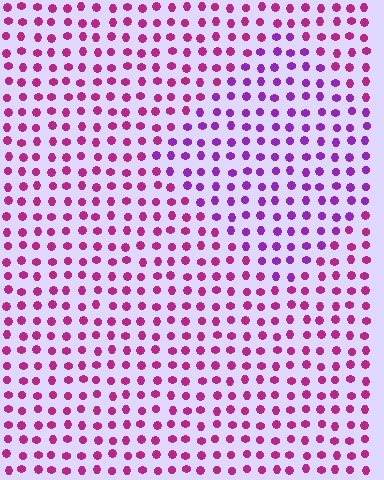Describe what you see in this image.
The image is filled with small magenta elements in a uniform arrangement. A diamond-shaped region is visible where the elements are tinted to a slightly different hue, forming a subtle color boundary.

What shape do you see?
I see a diamond.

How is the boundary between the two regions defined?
The boundary is defined purely by a slight shift in hue (about 36 degrees). Spacing, size, and orientation are identical on both sides.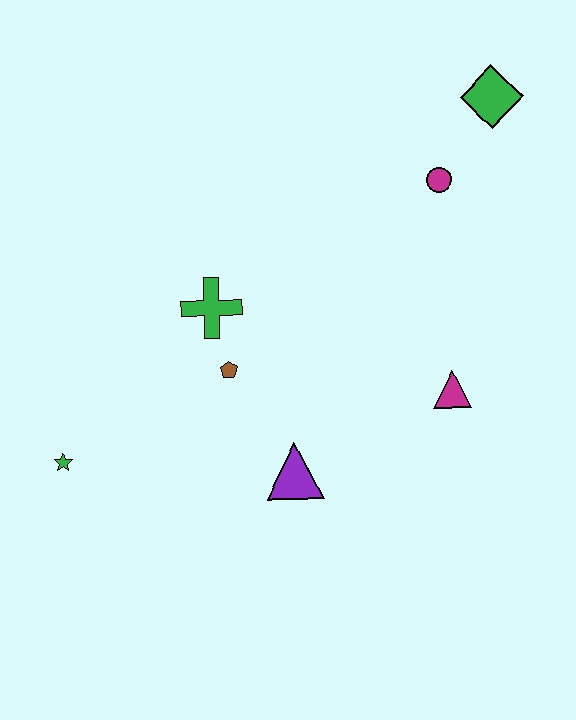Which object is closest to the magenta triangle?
The purple triangle is closest to the magenta triangle.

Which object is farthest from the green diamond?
The green star is farthest from the green diamond.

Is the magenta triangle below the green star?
No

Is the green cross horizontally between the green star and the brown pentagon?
Yes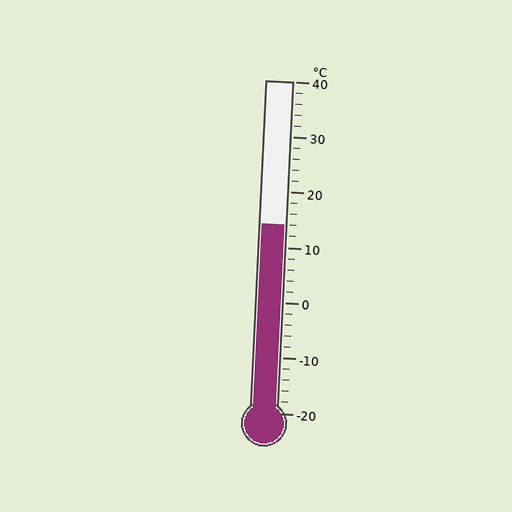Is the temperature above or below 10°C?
The temperature is above 10°C.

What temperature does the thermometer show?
The thermometer shows approximately 14°C.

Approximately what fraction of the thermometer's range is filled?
The thermometer is filled to approximately 55% of its range.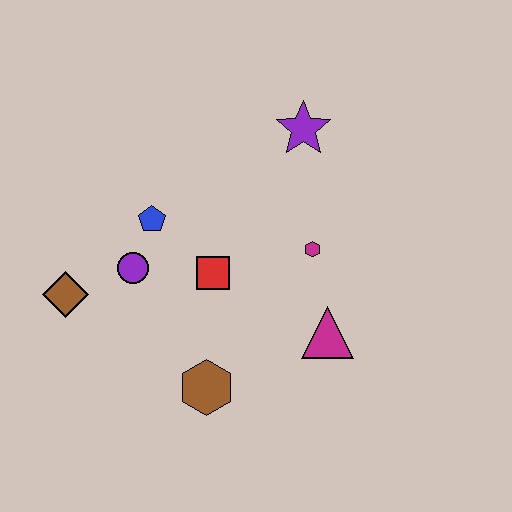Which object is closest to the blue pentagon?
The purple circle is closest to the blue pentagon.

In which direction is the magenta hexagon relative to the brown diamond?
The magenta hexagon is to the right of the brown diamond.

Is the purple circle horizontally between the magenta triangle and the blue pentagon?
No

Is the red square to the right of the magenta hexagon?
No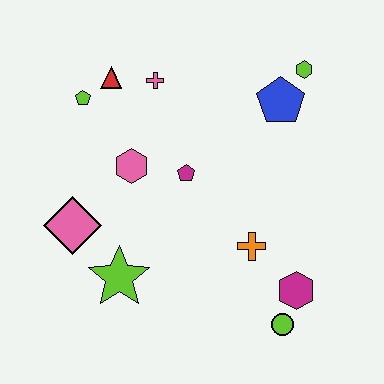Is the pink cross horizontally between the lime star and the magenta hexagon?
Yes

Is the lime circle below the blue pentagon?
Yes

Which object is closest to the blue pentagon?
The lime hexagon is closest to the blue pentagon.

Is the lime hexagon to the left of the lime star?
No